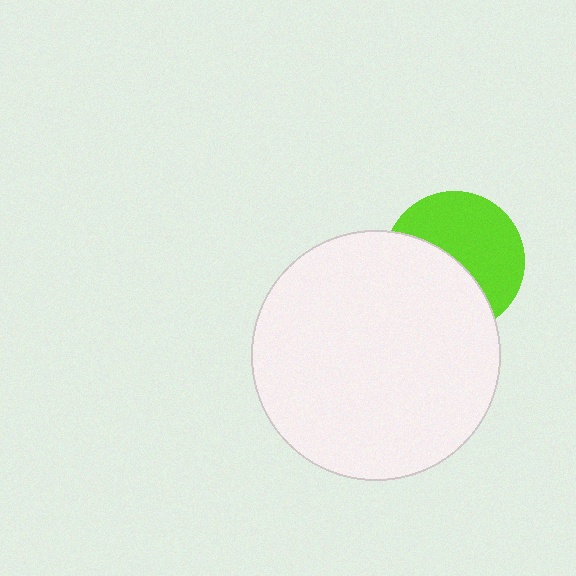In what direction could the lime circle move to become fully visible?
The lime circle could move toward the upper-right. That would shift it out from behind the white circle entirely.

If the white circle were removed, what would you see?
You would see the complete lime circle.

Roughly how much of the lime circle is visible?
About half of it is visible (roughly 54%).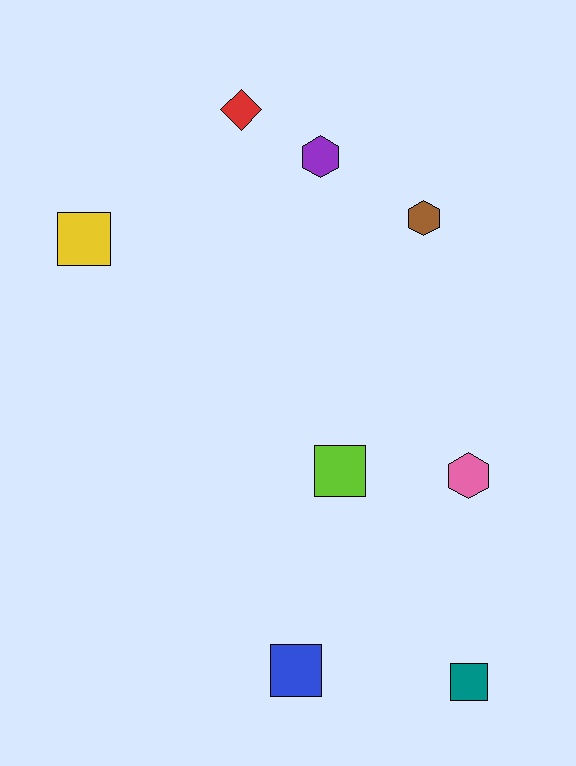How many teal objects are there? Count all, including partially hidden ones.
There is 1 teal object.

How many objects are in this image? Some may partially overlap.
There are 8 objects.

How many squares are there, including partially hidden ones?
There are 4 squares.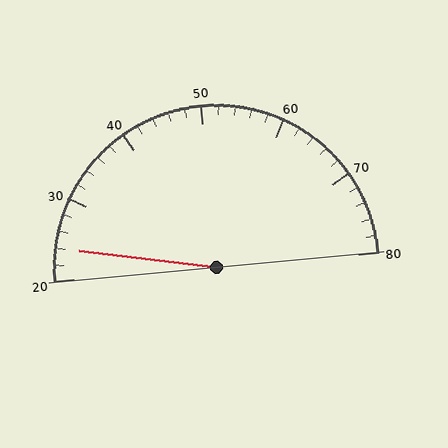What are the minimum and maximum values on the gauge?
The gauge ranges from 20 to 80.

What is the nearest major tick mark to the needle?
The nearest major tick mark is 20.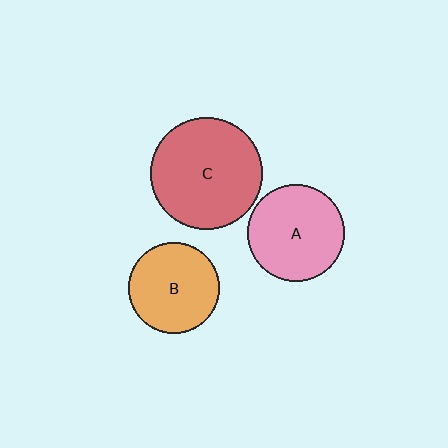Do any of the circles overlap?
No, none of the circles overlap.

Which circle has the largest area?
Circle C (red).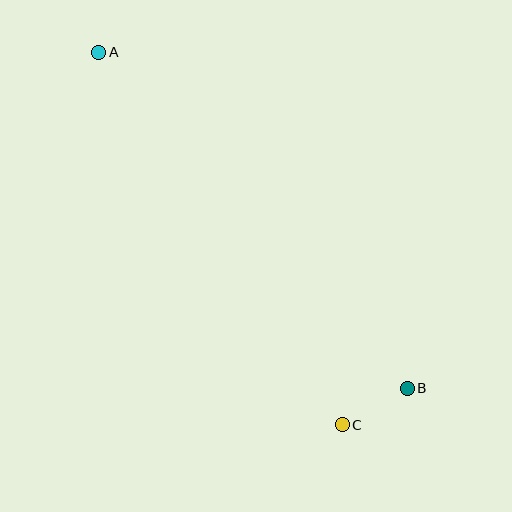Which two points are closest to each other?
Points B and C are closest to each other.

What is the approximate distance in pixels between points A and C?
The distance between A and C is approximately 445 pixels.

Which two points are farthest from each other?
Points A and B are farthest from each other.